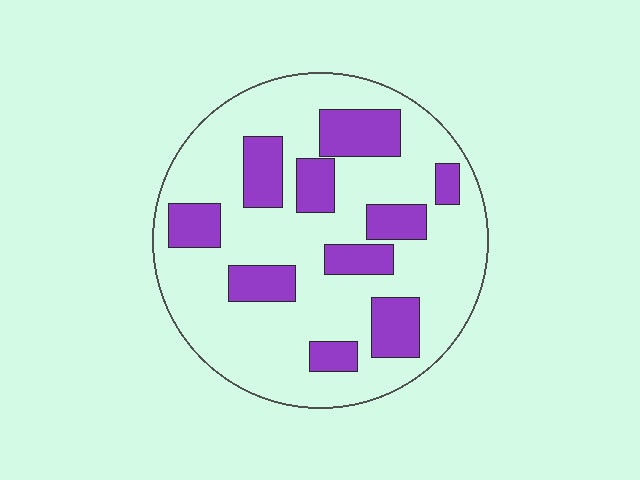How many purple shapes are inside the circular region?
10.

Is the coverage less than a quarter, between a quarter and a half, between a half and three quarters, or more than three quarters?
Between a quarter and a half.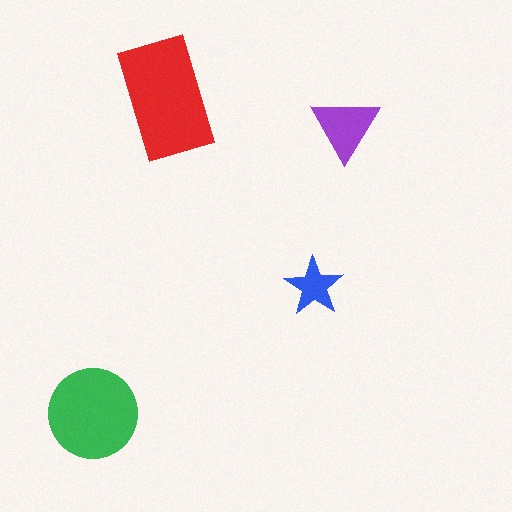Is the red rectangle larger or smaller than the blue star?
Larger.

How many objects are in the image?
There are 4 objects in the image.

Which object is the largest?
The red rectangle.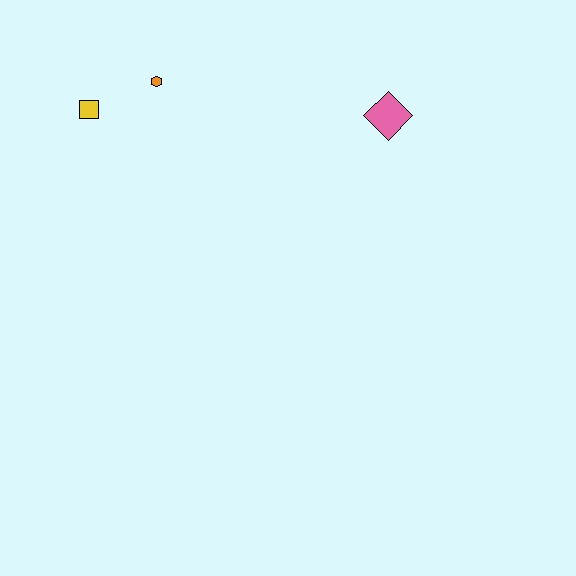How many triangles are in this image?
There are no triangles.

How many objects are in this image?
There are 3 objects.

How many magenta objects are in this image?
There are no magenta objects.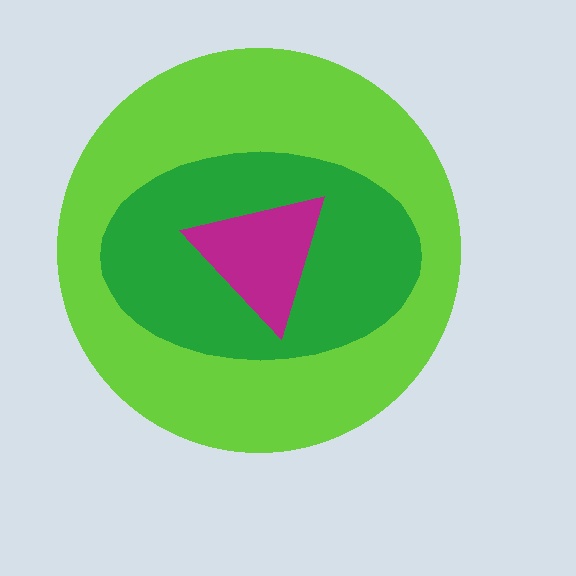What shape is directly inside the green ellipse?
The magenta triangle.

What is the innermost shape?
The magenta triangle.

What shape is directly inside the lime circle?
The green ellipse.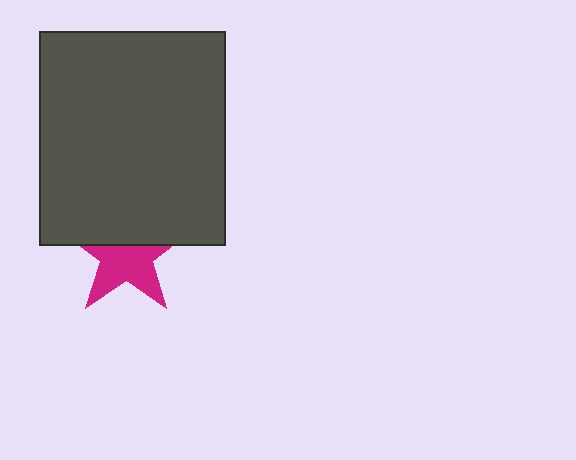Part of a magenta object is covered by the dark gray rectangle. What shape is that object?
It is a star.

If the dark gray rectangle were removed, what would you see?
You would see the complete magenta star.